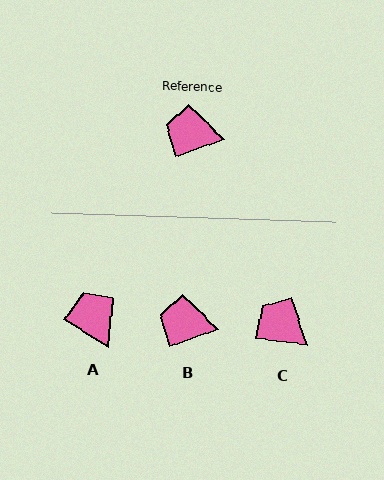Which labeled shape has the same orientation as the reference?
B.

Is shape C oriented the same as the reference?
No, it is off by about 26 degrees.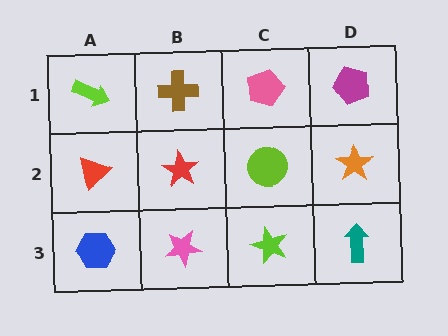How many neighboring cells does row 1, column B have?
3.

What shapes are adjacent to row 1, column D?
An orange star (row 2, column D), a pink pentagon (row 1, column C).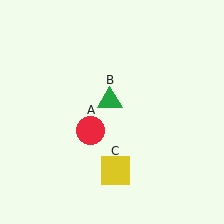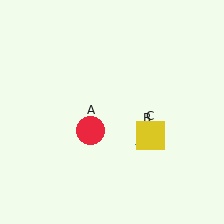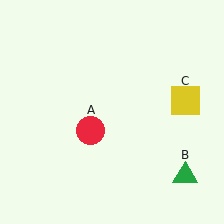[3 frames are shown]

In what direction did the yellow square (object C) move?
The yellow square (object C) moved up and to the right.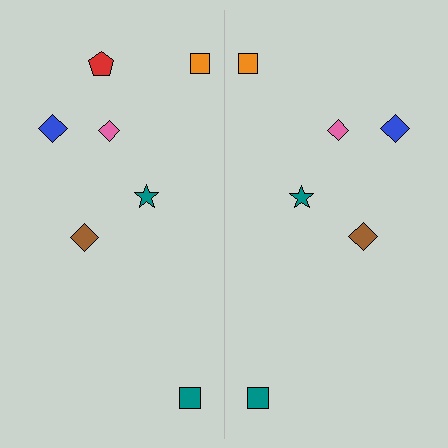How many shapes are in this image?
There are 13 shapes in this image.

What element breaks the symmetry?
A red pentagon is missing from the right side.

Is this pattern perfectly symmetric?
No, the pattern is not perfectly symmetric. A red pentagon is missing from the right side.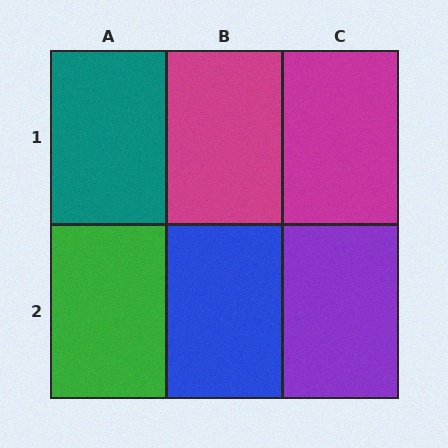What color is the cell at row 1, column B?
Magenta.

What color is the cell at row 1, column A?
Teal.